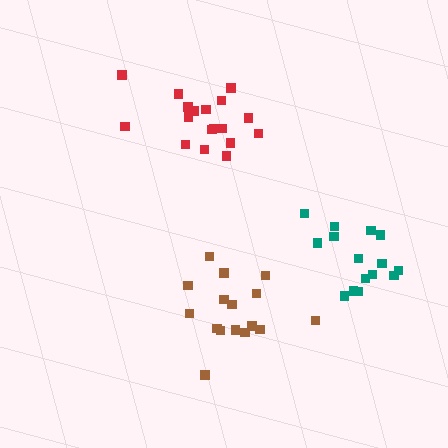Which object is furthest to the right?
The teal cluster is rightmost.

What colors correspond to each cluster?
The clusters are colored: teal, red, brown.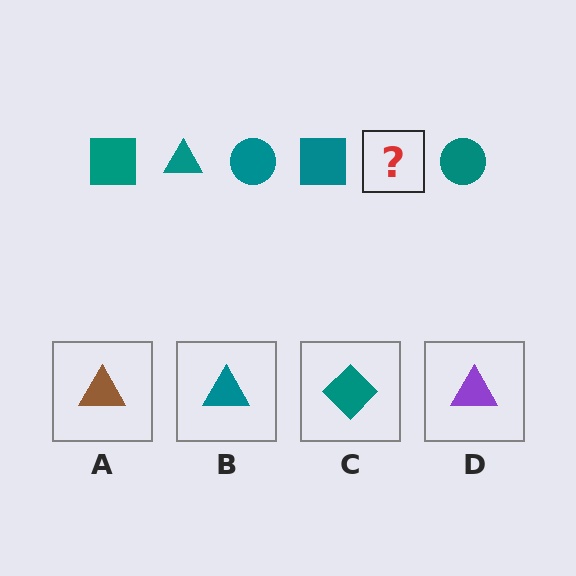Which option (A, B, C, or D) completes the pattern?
B.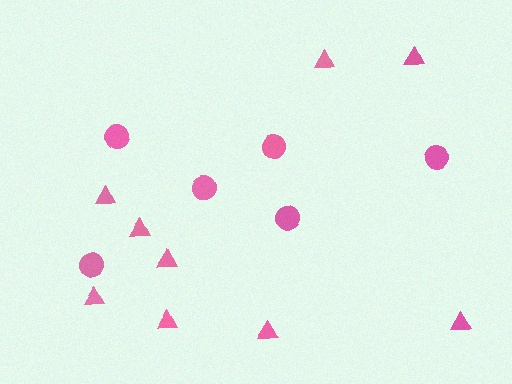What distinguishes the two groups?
There are 2 groups: one group of circles (6) and one group of triangles (9).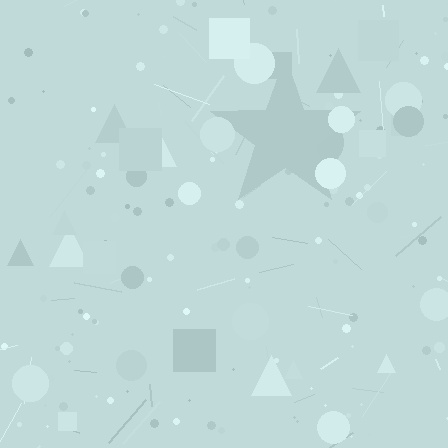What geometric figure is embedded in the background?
A star is embedded in the background.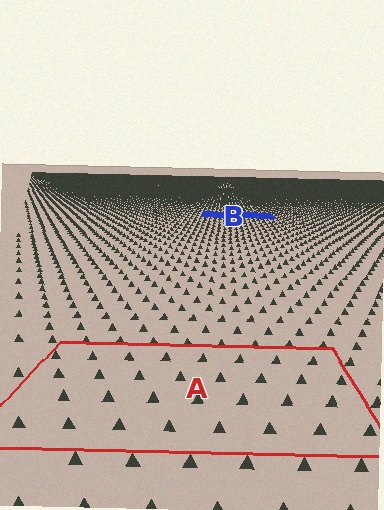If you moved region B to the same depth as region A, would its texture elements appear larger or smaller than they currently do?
They would appear larger. At a closer depth, the same texture elements are projected at a bigger on-screen size.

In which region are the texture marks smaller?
The texture marks are smaller in region B, because it is farther away.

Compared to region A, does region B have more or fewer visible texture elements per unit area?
Region B has more texture elements per unit area — they are packed more densely because it is farther away.